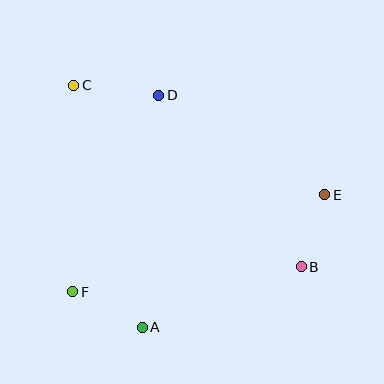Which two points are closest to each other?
Points B and E are closest to each other.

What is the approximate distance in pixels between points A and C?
The distance between A and C is approximately 252 pixels.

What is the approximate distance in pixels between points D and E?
The distance between D and E is approximately 194 pixels.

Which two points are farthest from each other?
Points B and C are farthest from each other.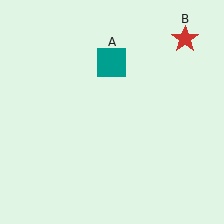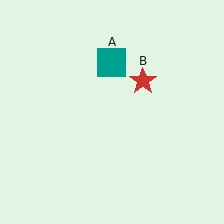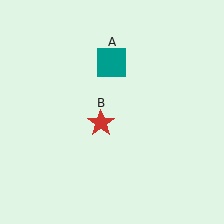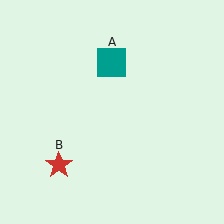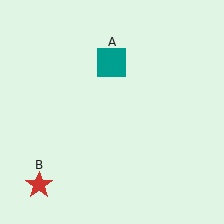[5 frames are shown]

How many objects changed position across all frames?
1 object changed position: red star (object B).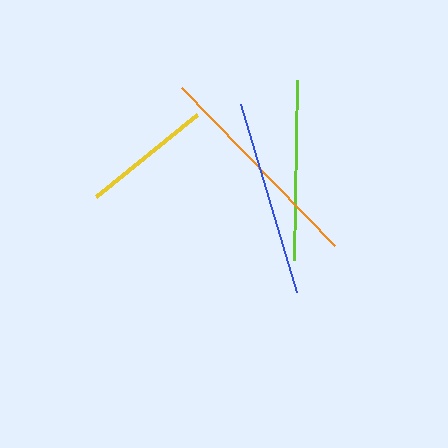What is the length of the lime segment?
The lime segment is approximately 179 pixels long.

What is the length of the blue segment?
The blue segment is approximately 196 pixels long.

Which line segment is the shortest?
The yellow line is the shortest at approximately 129 pixels.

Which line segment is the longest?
The orange line is the longest at approximately 220 pixels.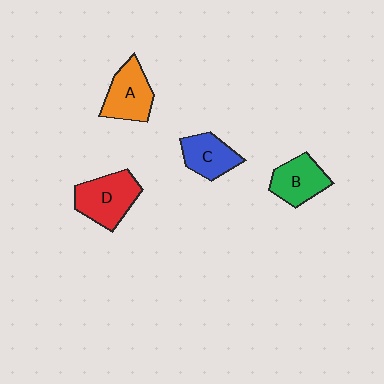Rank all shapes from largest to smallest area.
From largest to smallest: D (red), A (orange), B (green), C (blue).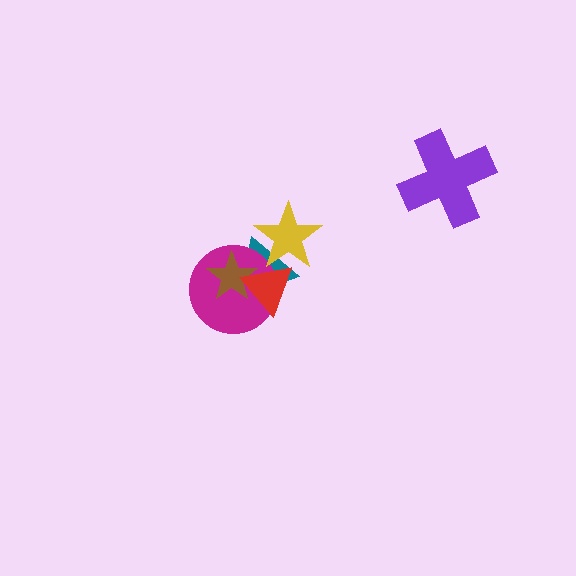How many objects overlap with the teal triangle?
4 objects overlap with the teal triangle.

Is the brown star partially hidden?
Yes, it is partially covered by another shape.